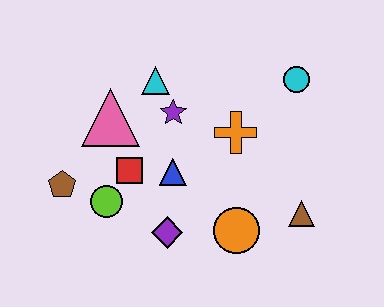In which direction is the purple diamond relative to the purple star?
The purple diamond is below the purple star.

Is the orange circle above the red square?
No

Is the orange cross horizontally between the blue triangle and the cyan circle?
Yes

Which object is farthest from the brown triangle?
The brown pentagon is farthest from the brown triangle.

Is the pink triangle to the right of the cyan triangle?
No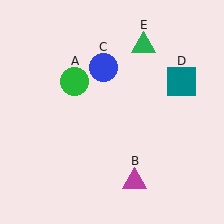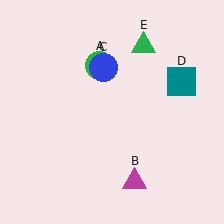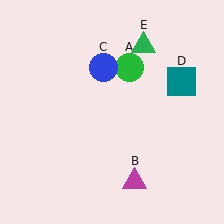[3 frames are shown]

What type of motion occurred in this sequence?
The green circle (object A) rotated clockwise around the center of the scene.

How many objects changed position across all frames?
1 object changed position: green circle (object A).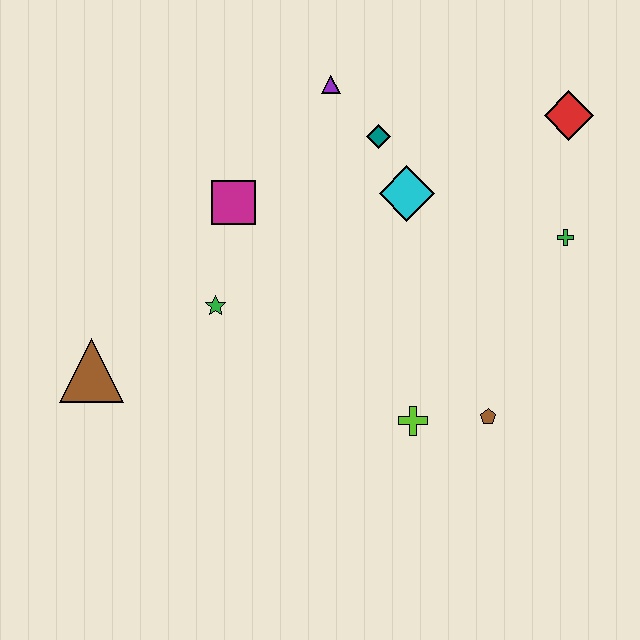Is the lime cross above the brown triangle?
No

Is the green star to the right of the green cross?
No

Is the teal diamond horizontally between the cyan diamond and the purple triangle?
Yes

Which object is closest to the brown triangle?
The green star is closest to the brown triangle.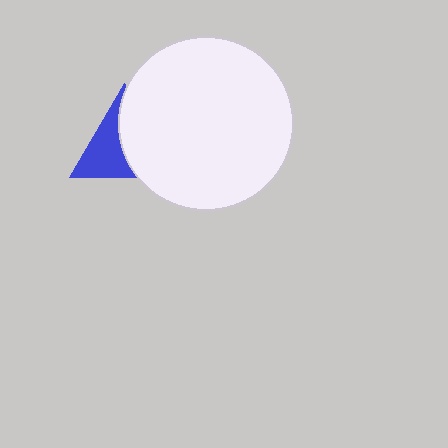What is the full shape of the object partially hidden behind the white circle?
The partially hidden object is a blue triangle.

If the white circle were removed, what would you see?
You would see the complete blue triangle.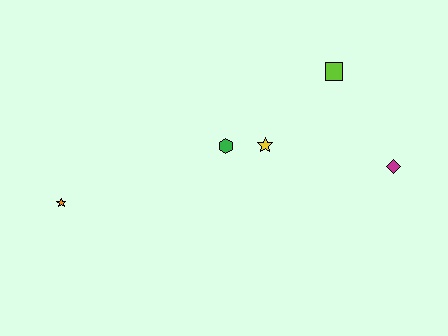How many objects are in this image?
There are 5 objects.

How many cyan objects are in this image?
There are no cyan objects.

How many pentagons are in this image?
There are no pentagons.